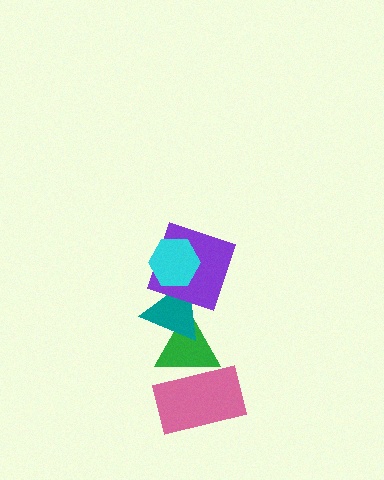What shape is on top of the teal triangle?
The purple square is on top of the teal triangle.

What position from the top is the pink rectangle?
The pink rectangle is 5th from the top.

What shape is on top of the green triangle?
The teal triangle is on top of the green triangle.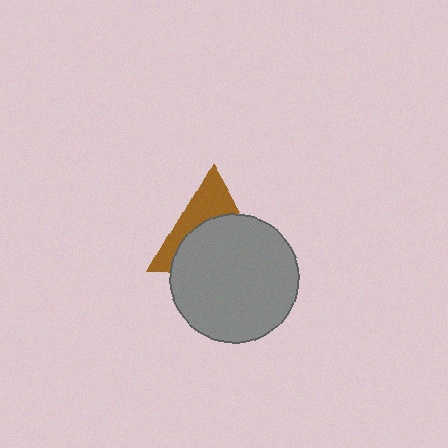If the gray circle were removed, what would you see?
You would see the complete brown triangle.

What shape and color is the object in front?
The object in front is a gray circle.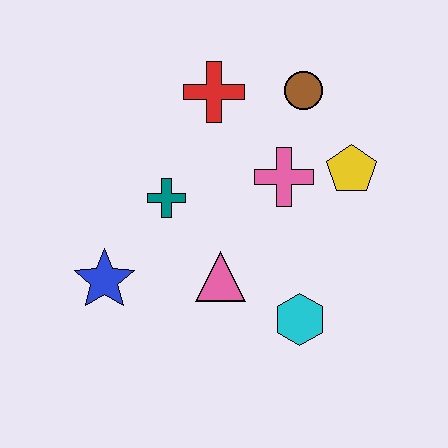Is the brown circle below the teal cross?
No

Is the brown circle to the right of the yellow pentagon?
No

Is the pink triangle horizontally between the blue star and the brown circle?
Yes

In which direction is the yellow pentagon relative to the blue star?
The yellow pentagon is to the right of the blue star.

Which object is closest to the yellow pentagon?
The pink cross is closest to the yellow pentagon.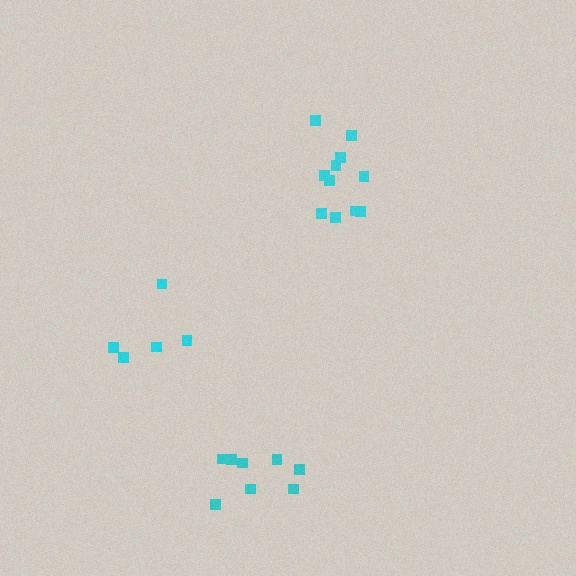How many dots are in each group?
Group 1: 5 dots, Group 2: 11 dots, Group 3: 8 dots (24 total).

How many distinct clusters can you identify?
There are 3 distinct clusters.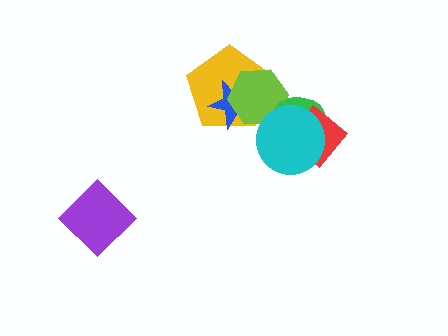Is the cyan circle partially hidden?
No, no other shape covers it.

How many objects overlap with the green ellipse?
3 objects overlap with the green ellipse.